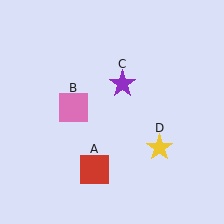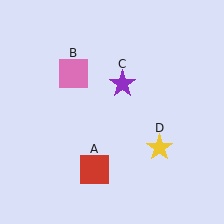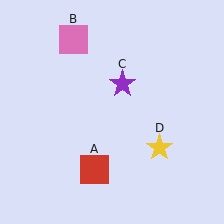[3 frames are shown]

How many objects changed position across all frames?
1 object changed position: pink square (object B).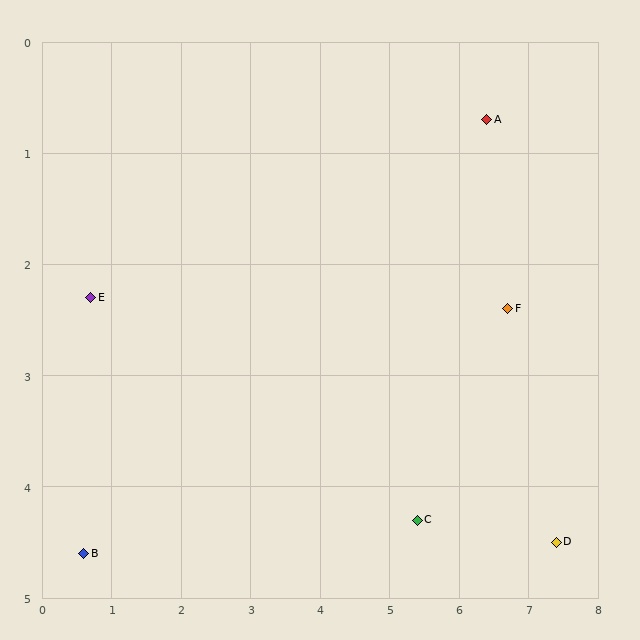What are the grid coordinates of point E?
Point E is at approximately (0.7, 2.3).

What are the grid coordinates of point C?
Point C is at approximately (5.4, 4.3).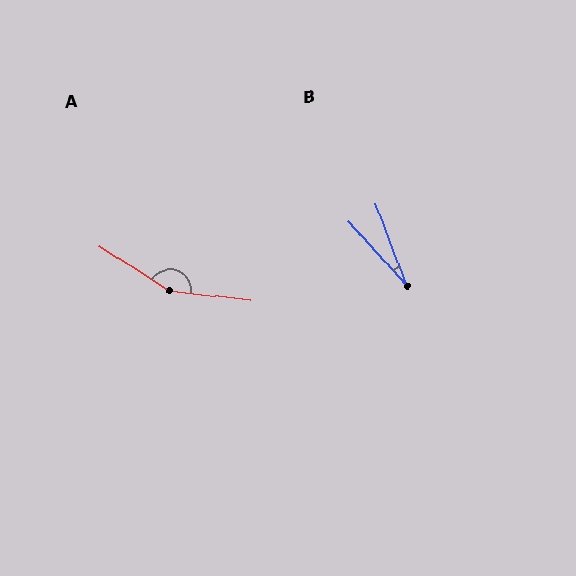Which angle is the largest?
A, at approximately 154 degrees.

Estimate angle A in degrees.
Approximately 154 degrees.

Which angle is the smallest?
B, at approximately 22 degrees.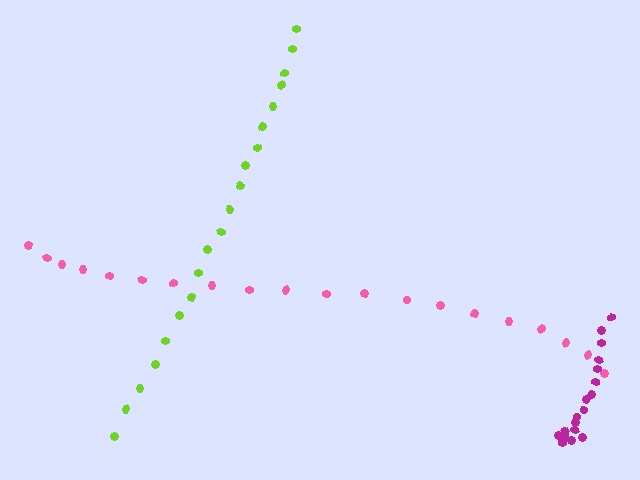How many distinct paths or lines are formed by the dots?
There are 3 distinct paths.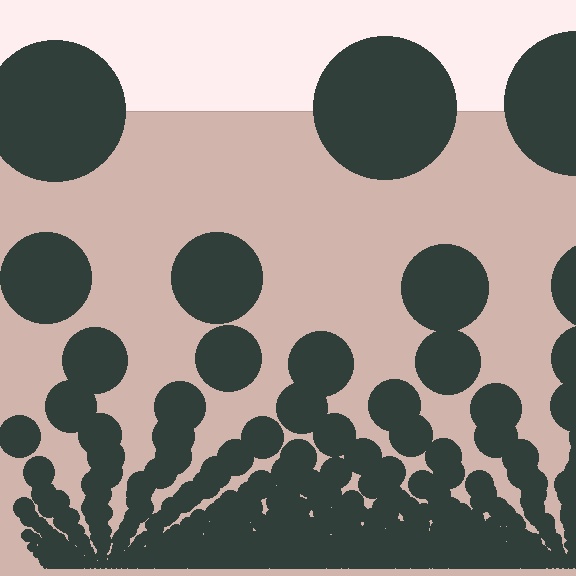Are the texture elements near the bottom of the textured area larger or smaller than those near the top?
Smaller. The gradient is inverted — elements near the bottom are smaller and denser.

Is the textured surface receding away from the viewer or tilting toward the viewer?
The surface appears to tilt toward the viewer. Texture elements get larger and sparser toward the top.